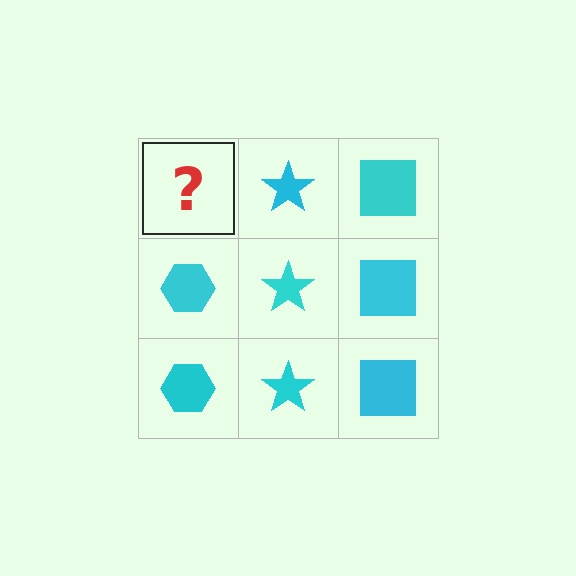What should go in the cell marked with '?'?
The missing cell should contain a cyan hexagon.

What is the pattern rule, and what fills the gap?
The rule is that each column has a consistent shape. The gap should be filled with a cyan hexagon.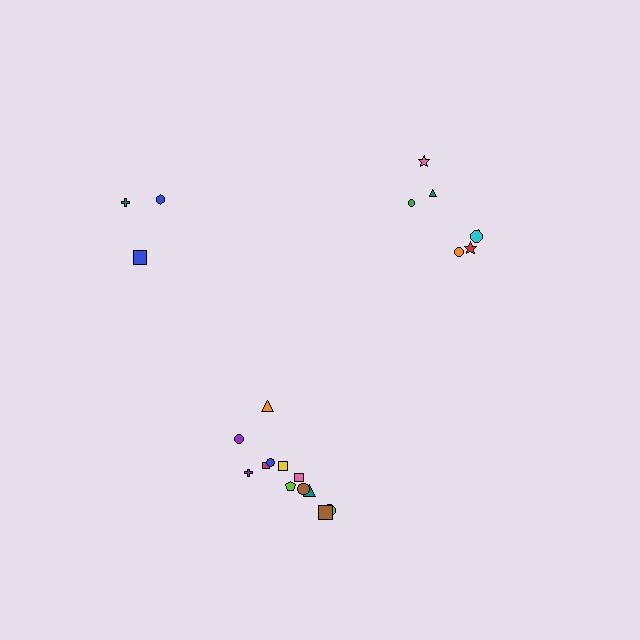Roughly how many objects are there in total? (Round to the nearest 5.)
Roughly 20 objects in total.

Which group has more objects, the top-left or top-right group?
The top-right group.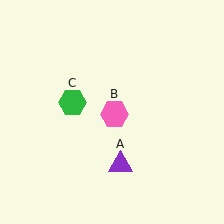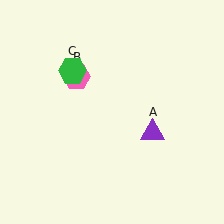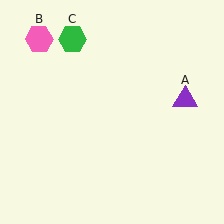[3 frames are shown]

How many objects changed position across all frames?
3 objects changed position: purple triangle (object A), pink hexagon (object B), green hexagon (object C).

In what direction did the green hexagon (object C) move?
The green hexagon (object C) moved up.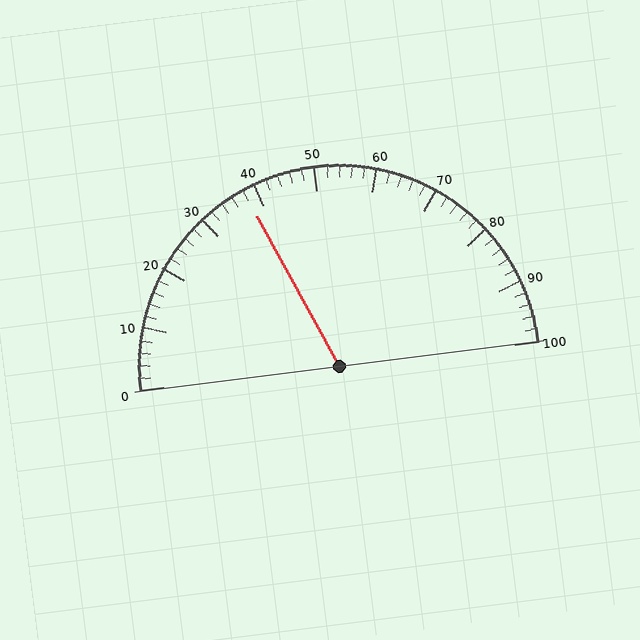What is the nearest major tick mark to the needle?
The nearest major tick mark is 40.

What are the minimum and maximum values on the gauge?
The gauge ranges from 0 to 100.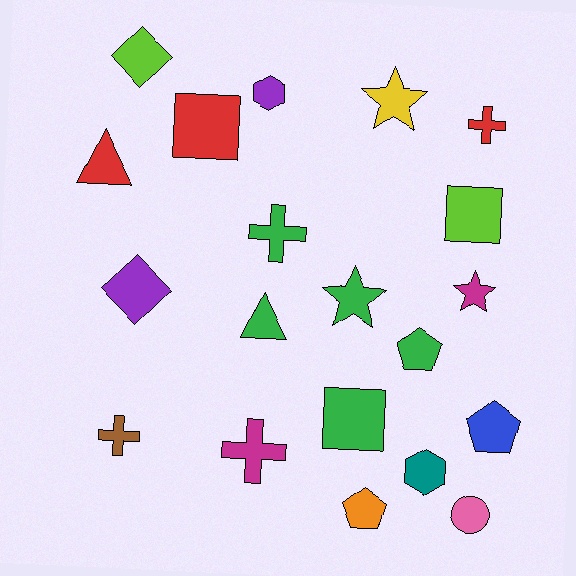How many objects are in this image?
There are 20 objects.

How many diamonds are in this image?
There are 2 diamonds.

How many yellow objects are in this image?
There is 1 yellow object.